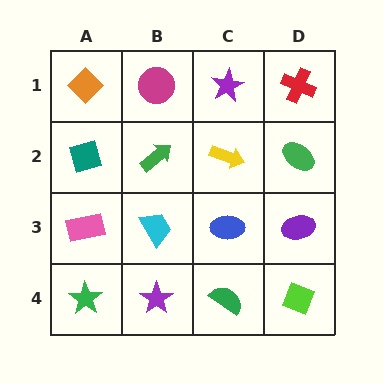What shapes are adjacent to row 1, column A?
A teal diamond (row 2, column A), a magenta circle (row 1, column B).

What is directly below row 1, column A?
A teal diamond.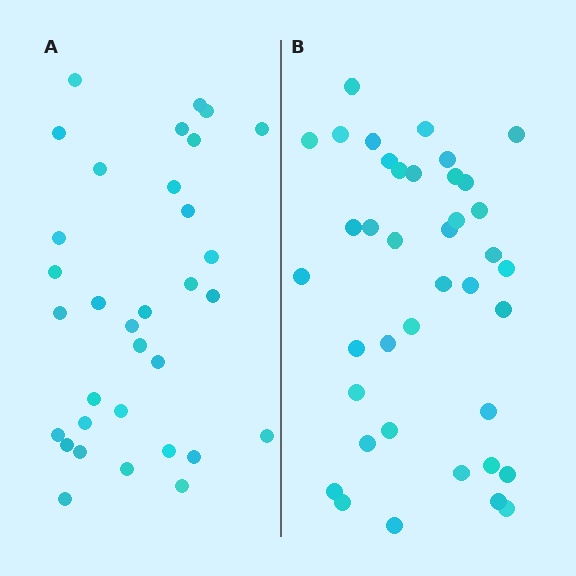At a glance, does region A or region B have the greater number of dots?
Region B (the right region) has more dots.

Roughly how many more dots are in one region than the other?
Region B has about 6 more dots than region A.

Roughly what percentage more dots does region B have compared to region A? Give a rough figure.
About 20% more.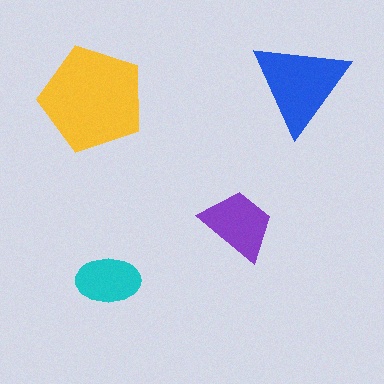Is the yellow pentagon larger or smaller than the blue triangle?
Larger.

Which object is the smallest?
The cyan ellipse.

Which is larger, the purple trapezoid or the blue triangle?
The blue triangle.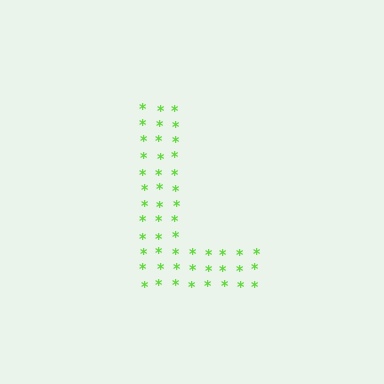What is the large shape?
The large shape is the letter L.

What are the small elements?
The small elements are asterisks.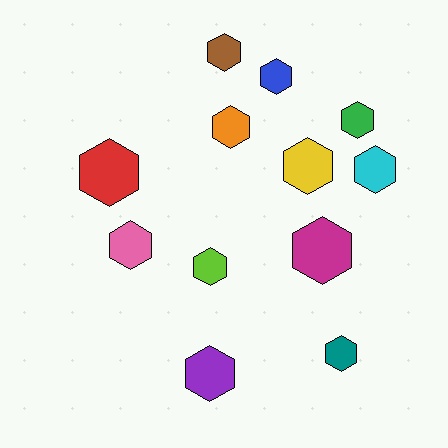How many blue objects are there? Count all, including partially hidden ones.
There is 1 blue object.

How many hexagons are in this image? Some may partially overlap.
There are 12 hexagons.